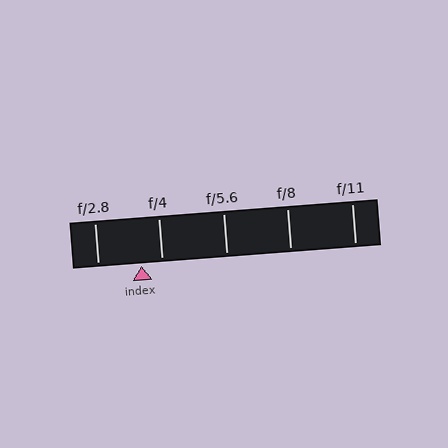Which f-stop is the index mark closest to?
The index mark is closest to f/4.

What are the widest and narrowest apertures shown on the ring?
The widest aperture shown is f/2.8 and the narrowest is f/11.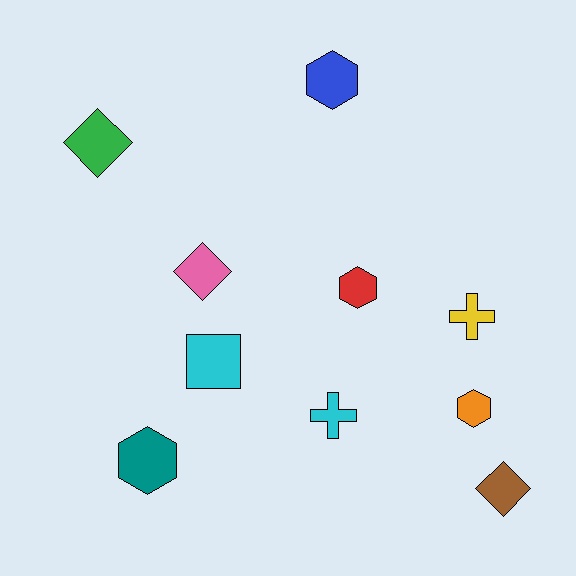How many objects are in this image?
There are 10 objects.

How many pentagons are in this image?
There are no pentagons.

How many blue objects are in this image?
There is 1 blue object.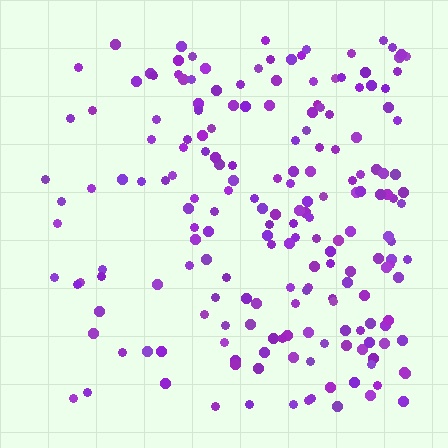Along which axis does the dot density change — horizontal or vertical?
Horizontal.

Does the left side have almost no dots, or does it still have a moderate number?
Still a moderate number, just noticeably fewer than the right.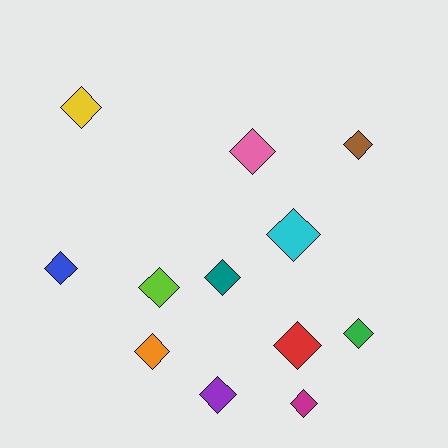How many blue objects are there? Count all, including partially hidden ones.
There is 1 blue object.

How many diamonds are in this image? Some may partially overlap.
There are 12 diamonds.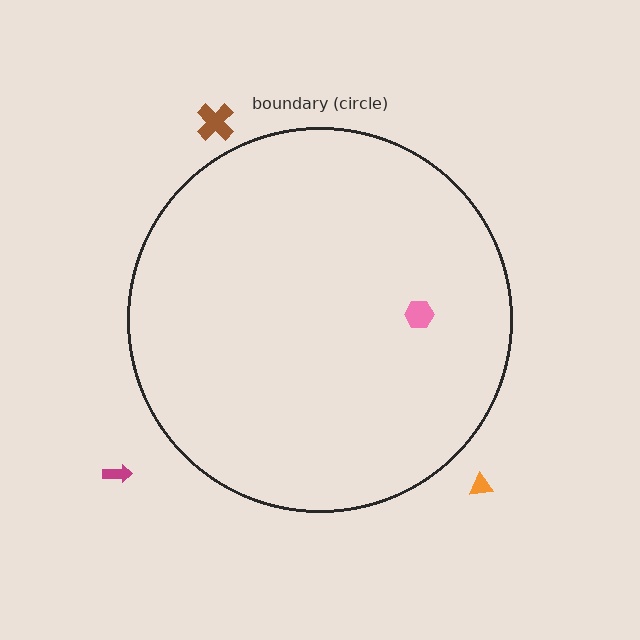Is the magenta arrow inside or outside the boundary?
Outside.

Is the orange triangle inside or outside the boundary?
Outside.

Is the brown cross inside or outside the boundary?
Outside.